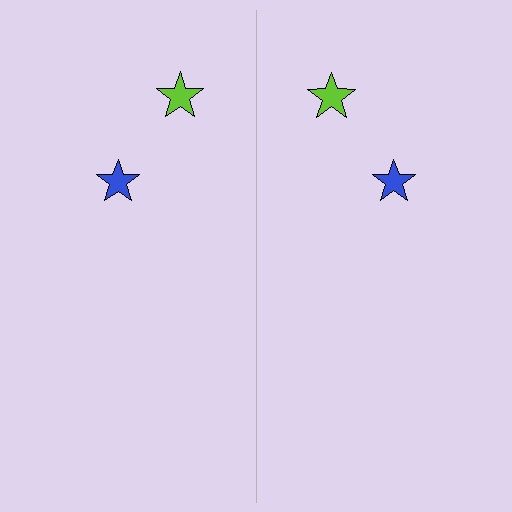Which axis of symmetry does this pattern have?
The pattern has a vertical axis of symmetry running through the center of the image.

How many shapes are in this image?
There are 4 shapes in this image.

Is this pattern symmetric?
Yes, this pattern has bilateral (reflection) symmetry.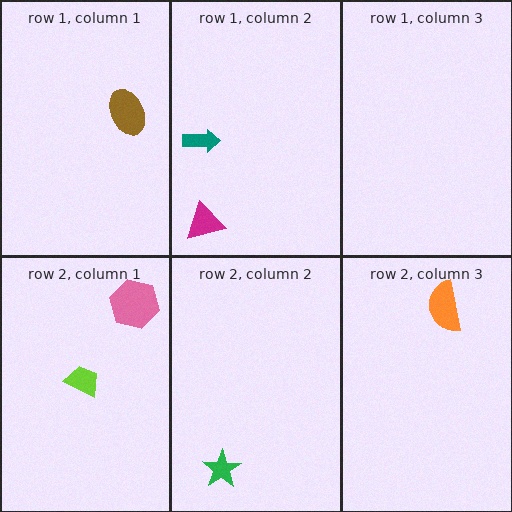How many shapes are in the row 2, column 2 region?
1.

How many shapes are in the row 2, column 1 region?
2.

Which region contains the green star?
The row 2, column 2 region.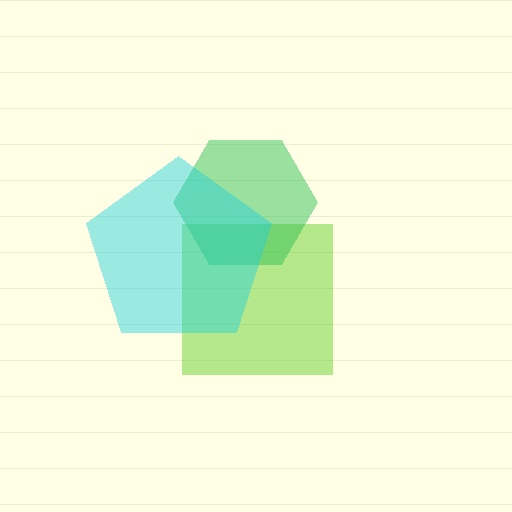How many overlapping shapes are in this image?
There are 3 overlapping shapes in the image.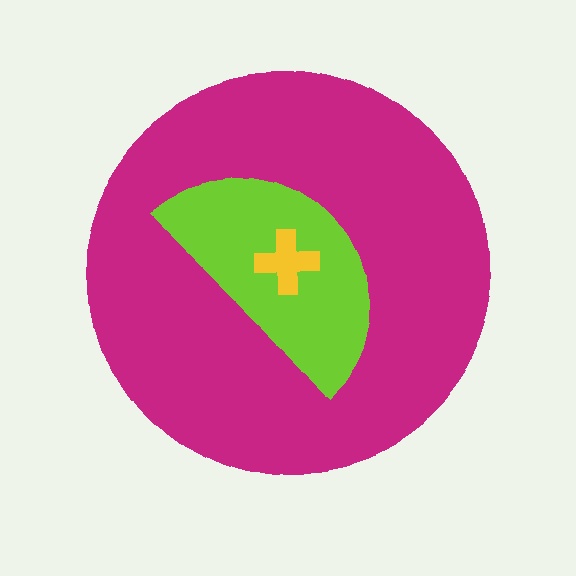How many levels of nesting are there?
3.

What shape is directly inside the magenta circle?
The lime semicircle.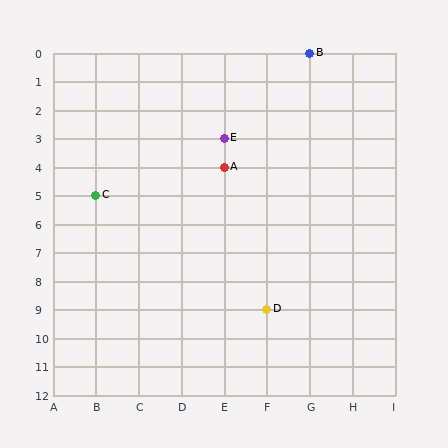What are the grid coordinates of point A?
Point A is at grid coordinates (E, 4).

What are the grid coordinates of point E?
Point E is at grid coordinates (E, 3).